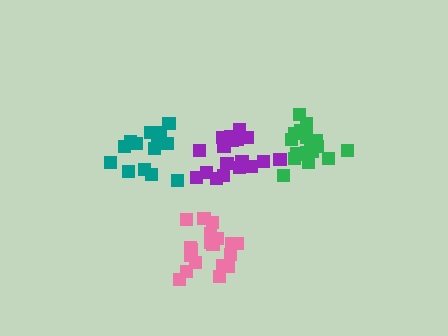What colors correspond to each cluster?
The clusters are colored: green, pink, purple, teal.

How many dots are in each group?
Group 1: 18 dots, Group 2: 19 dots, Group 3: 18 dots, Group 4: 15 dots (70 total).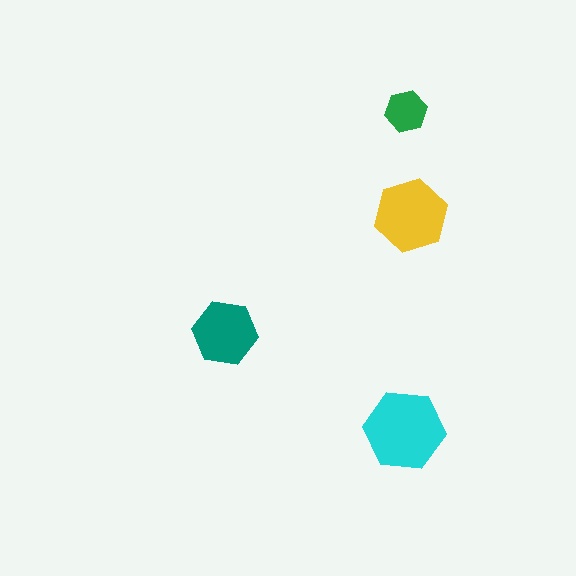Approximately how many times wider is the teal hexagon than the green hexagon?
About 1.5 times wider.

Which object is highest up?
The green hexagon is topmost.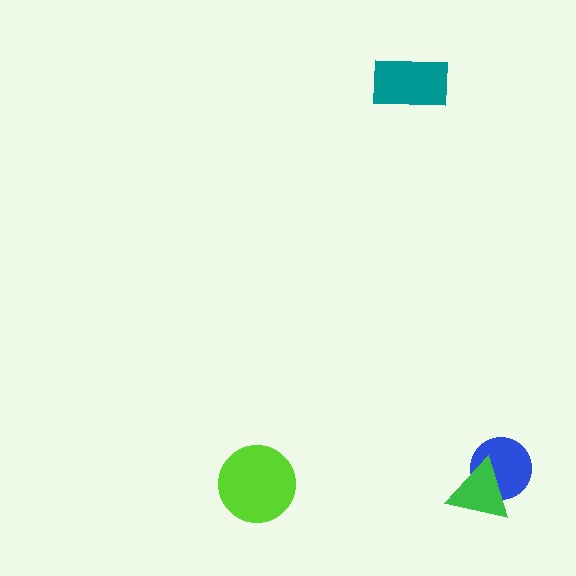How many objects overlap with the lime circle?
0 objects overlap with the lime circle.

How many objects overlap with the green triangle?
1 object overlaps with the green triangle.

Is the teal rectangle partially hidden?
No, no other shape covers it.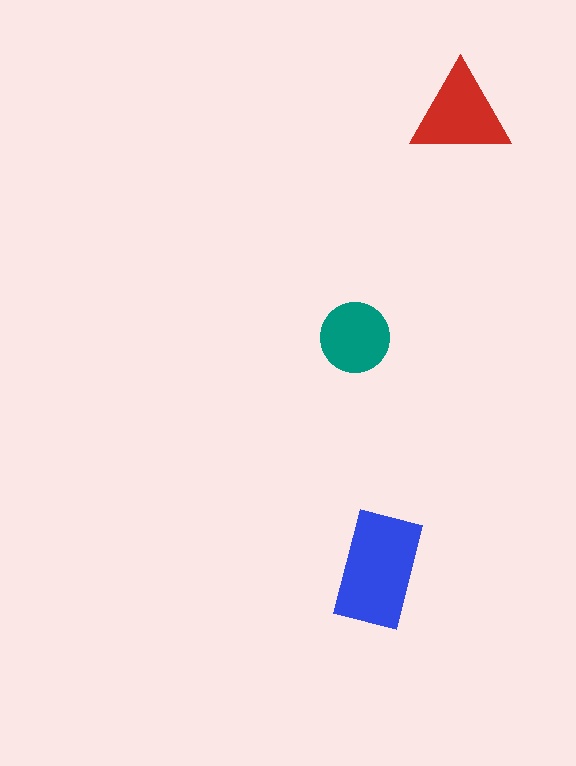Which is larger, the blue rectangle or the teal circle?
The blue rectangle.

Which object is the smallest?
The teal circle.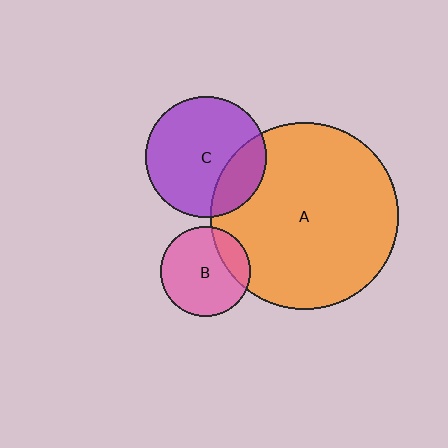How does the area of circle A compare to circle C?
Approximately 2.4 times.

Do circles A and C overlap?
Yes.